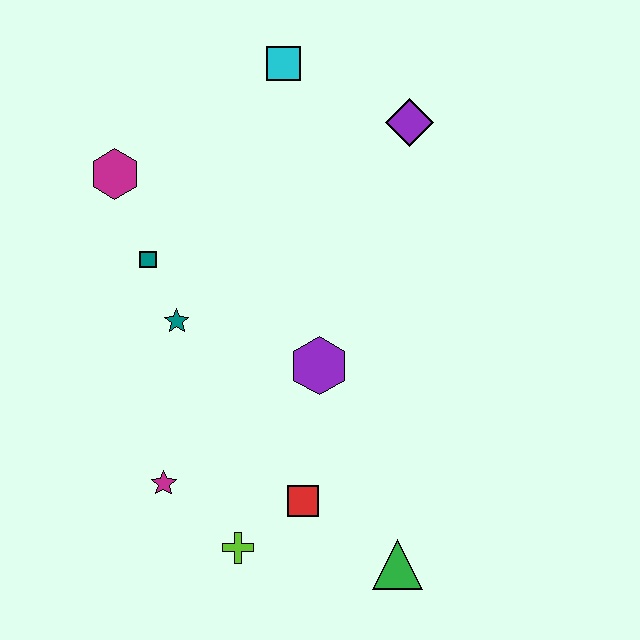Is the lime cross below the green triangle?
No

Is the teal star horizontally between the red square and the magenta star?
Yes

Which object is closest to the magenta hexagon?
The teal square is closest to the magenta hexagon.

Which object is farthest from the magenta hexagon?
The green triangle is farthest from the magenta hexagon.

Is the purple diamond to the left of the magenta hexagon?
No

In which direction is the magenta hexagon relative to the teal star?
The magenta hexagon is above the teal star.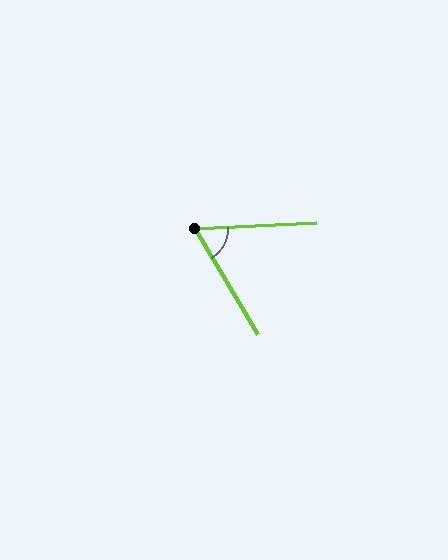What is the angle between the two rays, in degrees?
Approximately 62 degrees.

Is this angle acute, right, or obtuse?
It is acute.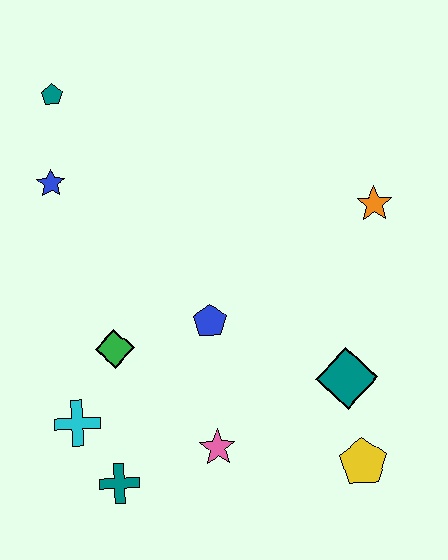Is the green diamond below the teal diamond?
No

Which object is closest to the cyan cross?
The teal cross is closest to the cyan cross.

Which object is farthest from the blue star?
The yellow pentagon is farthest from the blue star.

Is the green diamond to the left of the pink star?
Yes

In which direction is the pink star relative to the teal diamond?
The pink star is to the left of the teal diamond.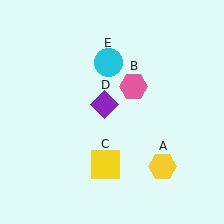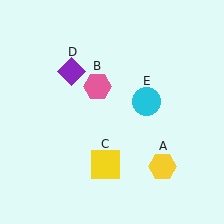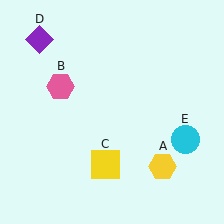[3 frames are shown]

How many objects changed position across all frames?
3 objects changed position: pink hexagon (object B), purple diamond (object D), cyan circle (object E).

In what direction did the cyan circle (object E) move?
The cyan circle (object E) moved down and to the right.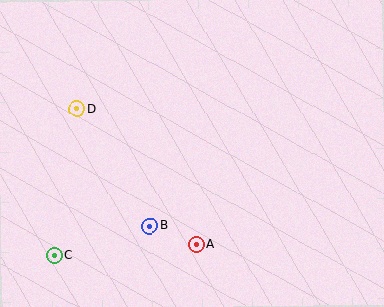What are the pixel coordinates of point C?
Point C is at (54, 255).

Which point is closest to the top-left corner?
Point D is closest to the top-left corner.